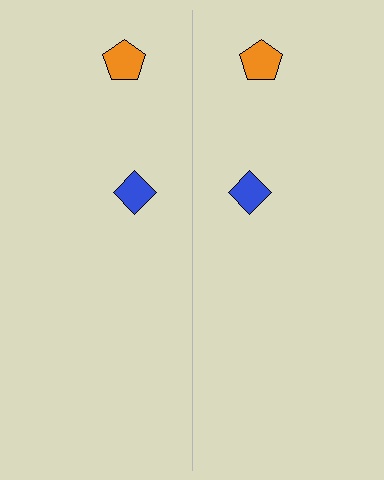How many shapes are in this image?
There are 4 shapes in this image.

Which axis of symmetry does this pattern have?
The pattern has a vertical axis of symmetry running through the center of the image.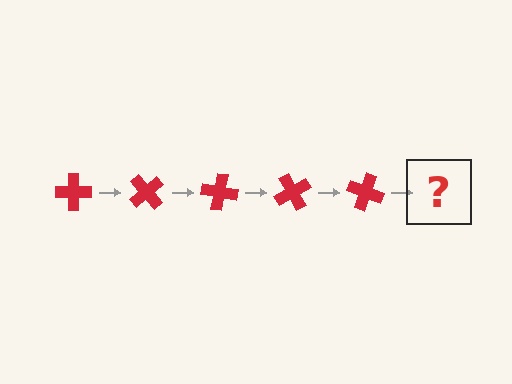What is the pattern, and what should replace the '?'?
The pattern is that the cross rotates 50 degrees each step. The '?' should be a red cross rotated 250 degrees.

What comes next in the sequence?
The next element should be a red cross rotated 250 degrees.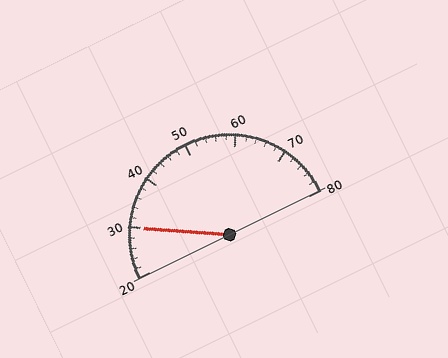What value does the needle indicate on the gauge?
The needle indicates approximately 30.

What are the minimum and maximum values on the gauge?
The gauge ranges from 20 to 80.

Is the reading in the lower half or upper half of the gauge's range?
The reading is in the lower half of the range (20 to 80).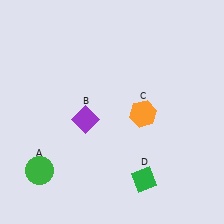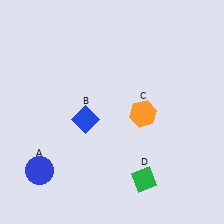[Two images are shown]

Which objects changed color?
A changed from green to blue. B changed from purple to blue.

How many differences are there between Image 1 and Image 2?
There are 2 differences between the two images.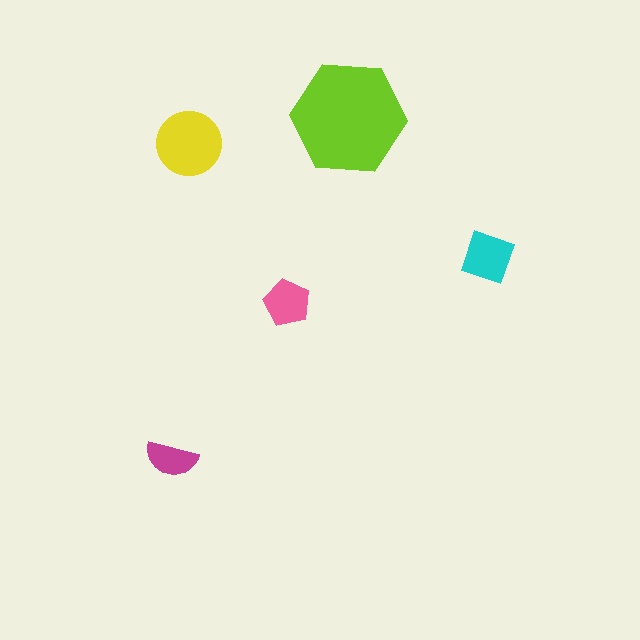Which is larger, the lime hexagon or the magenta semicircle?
The lime hexagon.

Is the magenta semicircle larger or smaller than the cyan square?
Smaller.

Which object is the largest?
The lime hexagon.